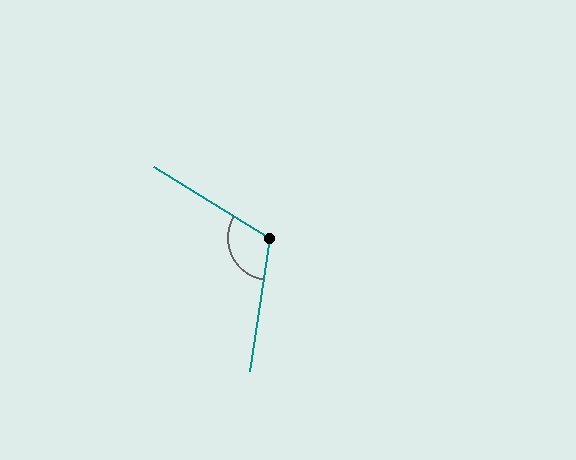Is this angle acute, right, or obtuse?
It is obtuse.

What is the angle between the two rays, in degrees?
Approximately 113 degrees.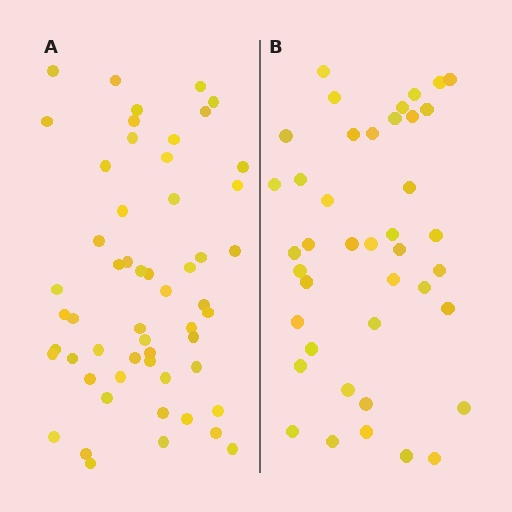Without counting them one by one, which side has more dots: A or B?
Region A (the left region) has more dots.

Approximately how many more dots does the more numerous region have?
Region A has approximately 15 more dots than region B.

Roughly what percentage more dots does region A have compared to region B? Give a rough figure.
About 35% more.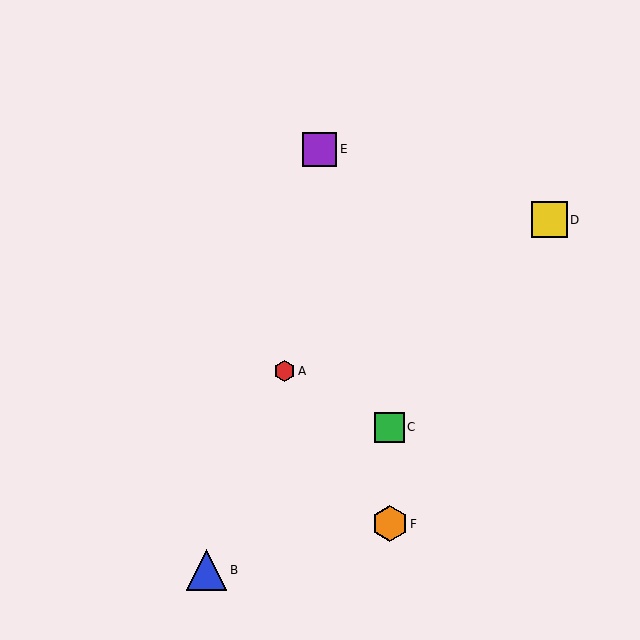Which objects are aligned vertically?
Objects C, F are aligned vertically.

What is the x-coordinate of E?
Object E is at x≈319.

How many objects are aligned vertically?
2 objects (C, F) are aligned vertically.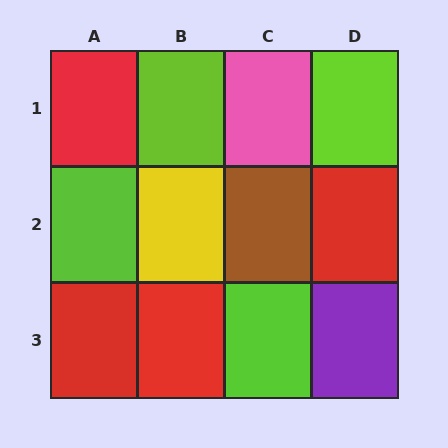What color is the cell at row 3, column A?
Red.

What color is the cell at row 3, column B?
Red.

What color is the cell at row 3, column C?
Lime.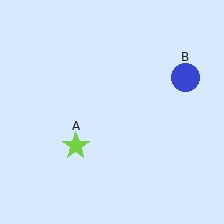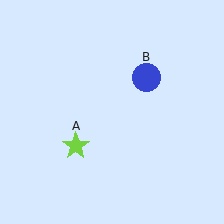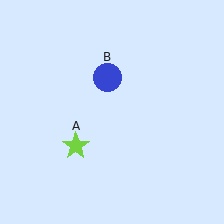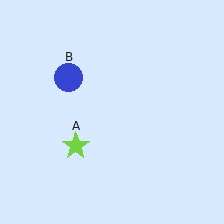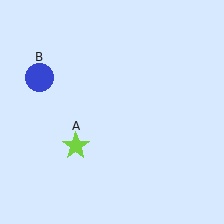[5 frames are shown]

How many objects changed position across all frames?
1 object changed position: blue circle (object B).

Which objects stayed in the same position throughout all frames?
Lime star (object A) remained stationary.